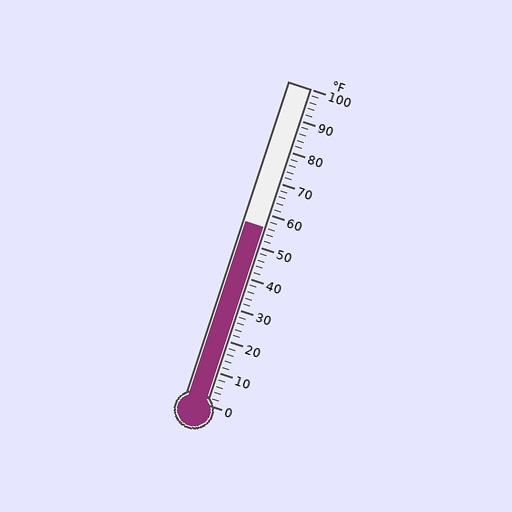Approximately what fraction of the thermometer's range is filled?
The thermometer is filled to approximately 55% of its range.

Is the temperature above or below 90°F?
The temperature is below 90°F.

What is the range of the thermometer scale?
The thermometer scale ranges from 0°F to 100°F.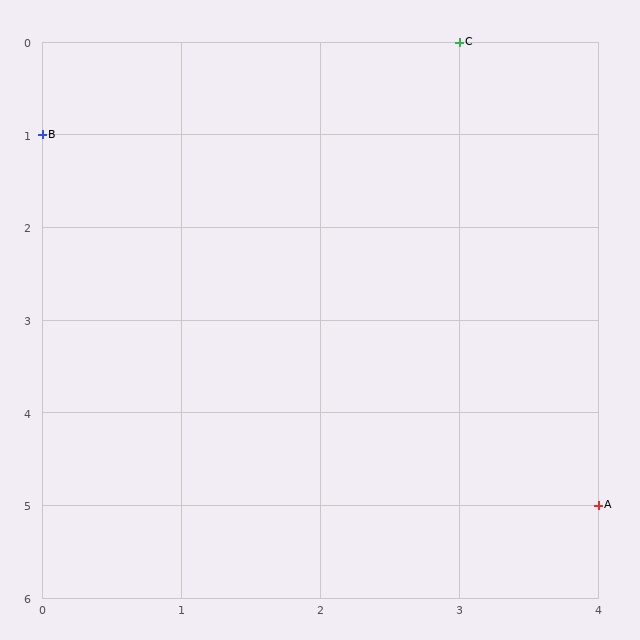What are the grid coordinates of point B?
Point B is at grid coordinates (0, 1).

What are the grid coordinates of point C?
Point C is at grid coordinates (3, 0).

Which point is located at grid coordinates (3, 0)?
Point C is at (3, 0).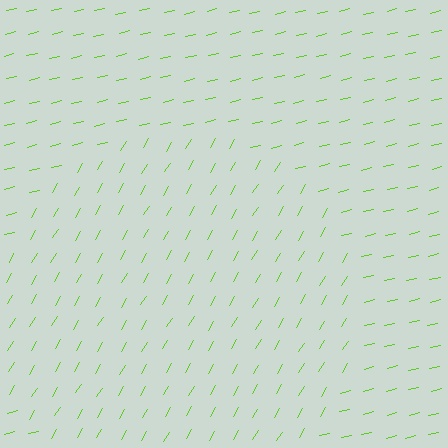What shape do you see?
I see a circle.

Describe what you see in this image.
The image is filled with small lime line segments. A circle region in the image has lines oriented differently from the surrounding lines, creating a visible texture boundary.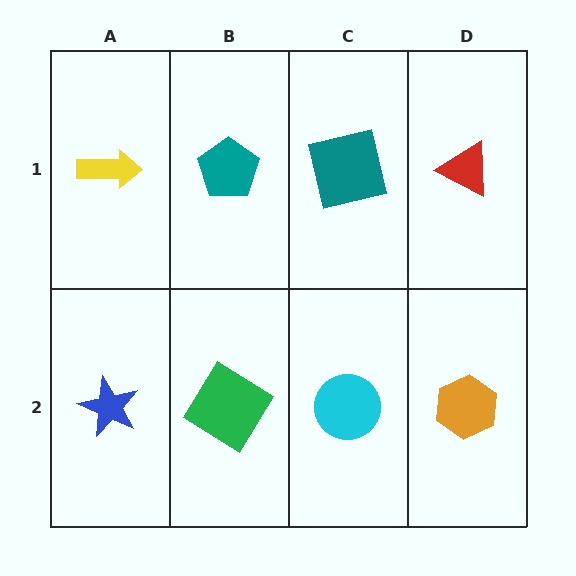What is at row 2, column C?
A cyan circle.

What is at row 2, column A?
A blue star.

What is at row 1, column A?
A yellow arrow.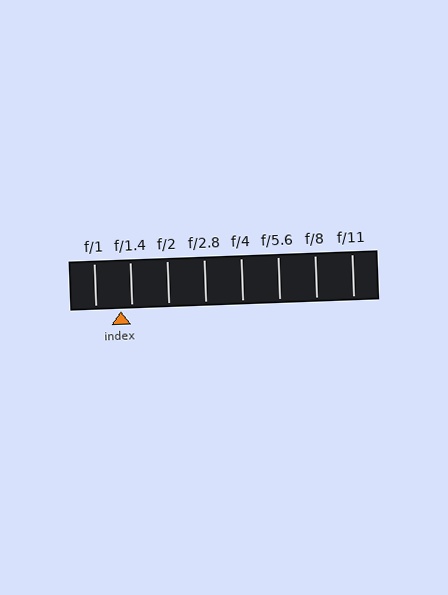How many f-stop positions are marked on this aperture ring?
There are 8 f-stop positions marked.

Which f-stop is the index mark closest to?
The index mark is closest to f/1.4.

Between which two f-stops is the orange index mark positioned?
The index mark is between f/1 and f/1.4.